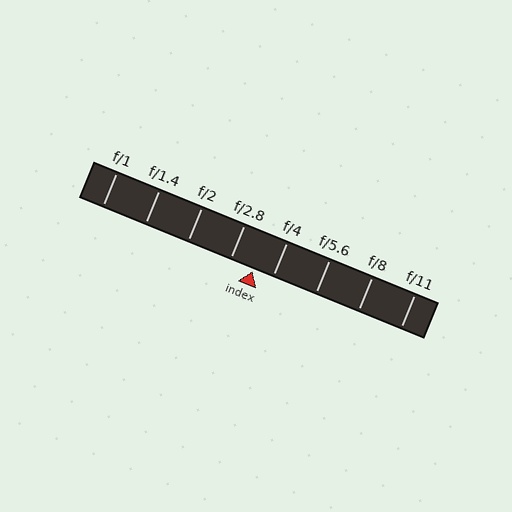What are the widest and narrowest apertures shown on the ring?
The widest aperture shown is f/1 and the narrowest is f/11.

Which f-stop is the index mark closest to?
The index mark is closest to f/4.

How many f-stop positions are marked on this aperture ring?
There are 8 f-stop positions marked.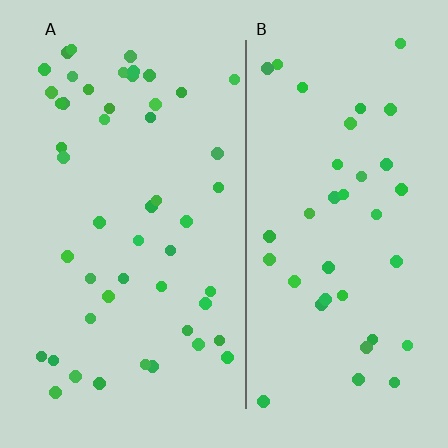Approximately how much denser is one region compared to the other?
Approximately 1.3× — region A over region B.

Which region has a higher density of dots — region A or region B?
A (the left).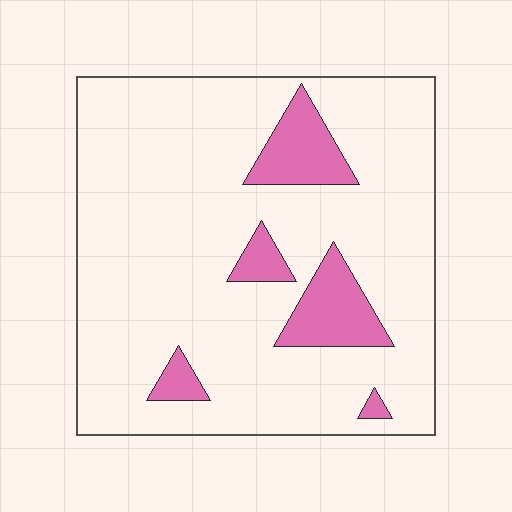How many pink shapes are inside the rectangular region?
5.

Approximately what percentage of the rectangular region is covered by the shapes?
Approximately 15%.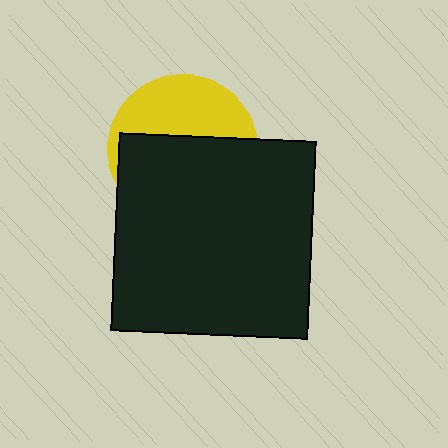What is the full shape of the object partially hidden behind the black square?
The partially hidden object is a yellow circle.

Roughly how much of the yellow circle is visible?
A small part of it is visible (roughly 41%).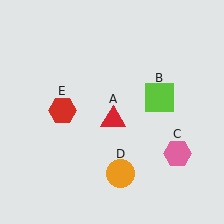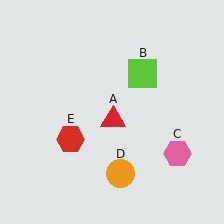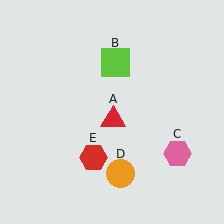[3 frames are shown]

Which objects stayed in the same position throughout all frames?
Red triangle (object A) and pink hexagon (object C) and orange circle (object D) remained stationary.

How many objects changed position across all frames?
2 objects changed position: lime square (object B), red hexagon (object E).